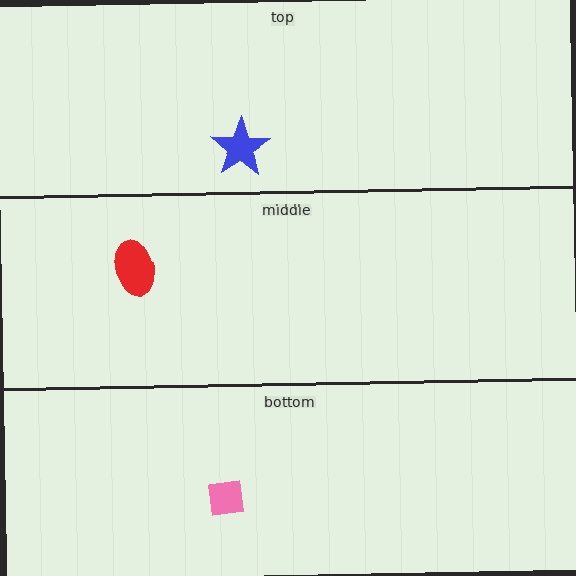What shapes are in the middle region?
The red ellipse.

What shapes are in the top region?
The blue star.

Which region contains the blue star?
The top region.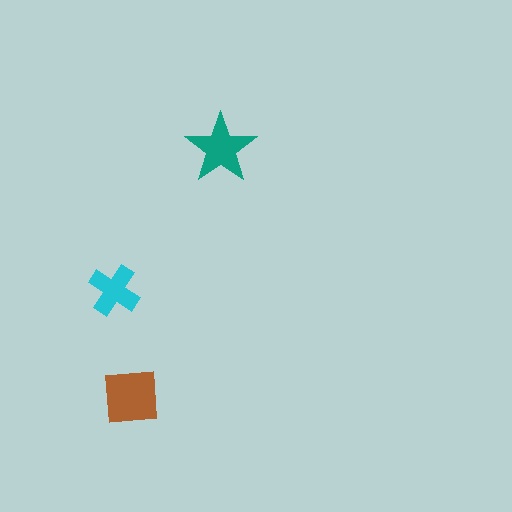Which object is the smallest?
The cyan cross.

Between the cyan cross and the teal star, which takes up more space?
The teal star.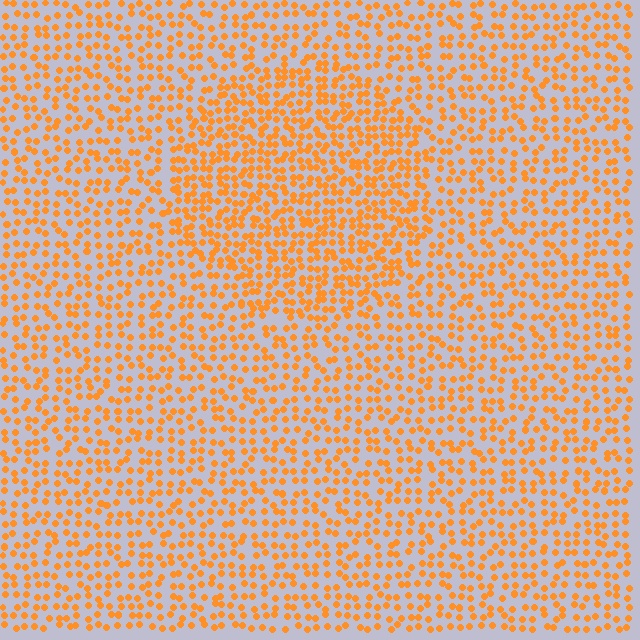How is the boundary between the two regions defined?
The boundary is defined by a change in element density (approximately 1.6x ratio). All elements are the same color, size, and shape.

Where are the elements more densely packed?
The elements are more densely packed inside the circle boundary.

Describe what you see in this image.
The image contains small orange elements arranged at two different densities. A circle-shaped region is visible where the elements are more densely packed than the surrounding area.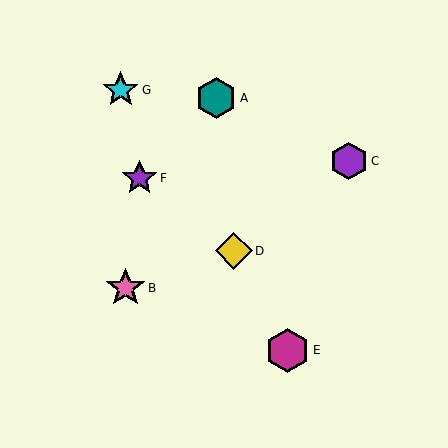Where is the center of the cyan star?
The center of the cyan star is at (121, 90).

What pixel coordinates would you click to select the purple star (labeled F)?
Click at (139, 178) to select the purple star F.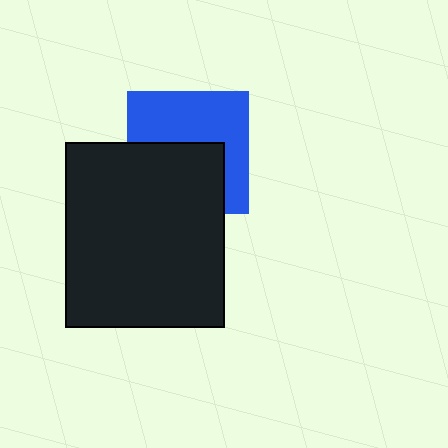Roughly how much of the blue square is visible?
About half of it is visible (roughly 53%).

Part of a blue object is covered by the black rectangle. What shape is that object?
It is a square.